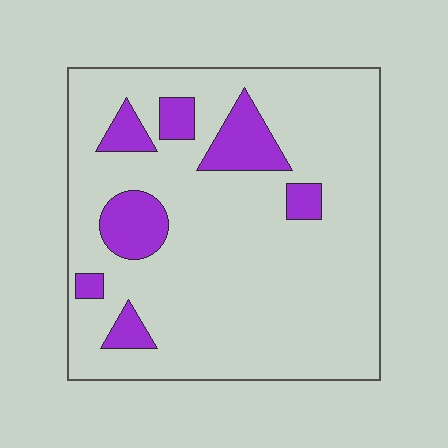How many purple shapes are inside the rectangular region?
7.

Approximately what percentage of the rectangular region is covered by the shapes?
Approximately 15%.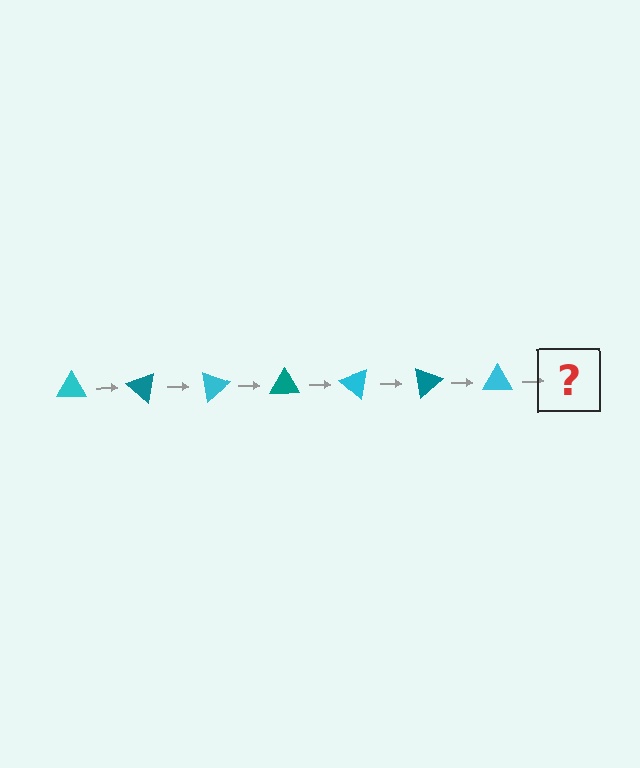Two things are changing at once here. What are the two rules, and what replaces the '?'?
The two rules are that it rotates 40 degrees each step and the color cycles through cyan and teal. The '?' should be a teal triangle, rotated 280 degrees from the start.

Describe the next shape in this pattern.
It should be a teal triangle, rotated 280 degrees from the start.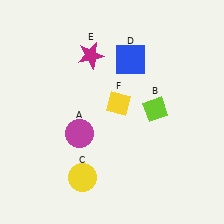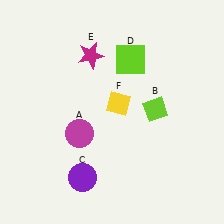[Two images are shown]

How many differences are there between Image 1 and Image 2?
There are 2 differences between the two images.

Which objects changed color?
C changed from yellow to purple. D changed from blue to lime.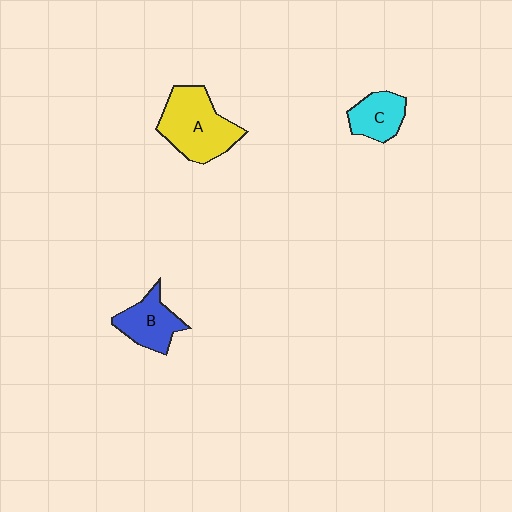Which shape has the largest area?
Shape A (yellow).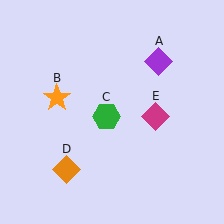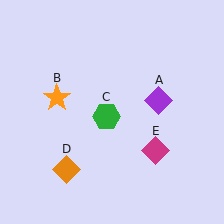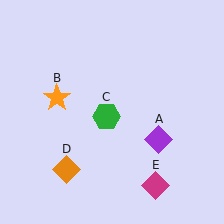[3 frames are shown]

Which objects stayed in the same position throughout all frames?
Orange star (object B) and green hexagon (object C) and orange diamond (object D) remained stationary.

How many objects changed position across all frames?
2 objects changed position: purple diamond (object A), magenta diamond (object E).